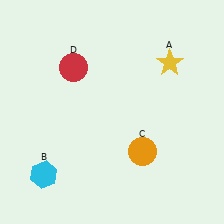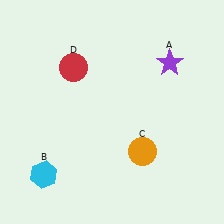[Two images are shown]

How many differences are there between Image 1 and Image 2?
There is 1 difference between the two images.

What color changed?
The star (A) changed from yellow in Image 1 to purple in Image 2.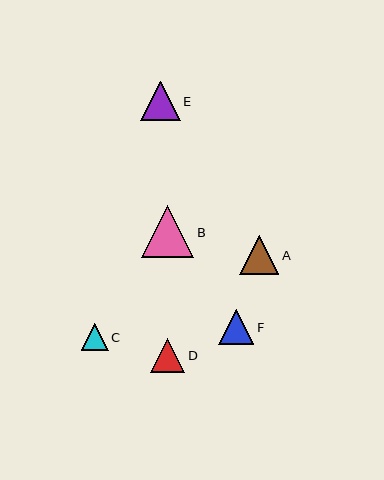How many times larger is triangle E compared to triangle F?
Triangle E is approximately 1.1 times the size of triangle F.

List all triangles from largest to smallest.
From largest to smallest: B, E, A, F, D, C.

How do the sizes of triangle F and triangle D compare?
Triangle F and triangle D are approximately the same size.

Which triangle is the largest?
Triangle B is the largest with a size of approximately 52 pixels.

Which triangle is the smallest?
Triangle C is the smallest with a size of approximately 27 pixels.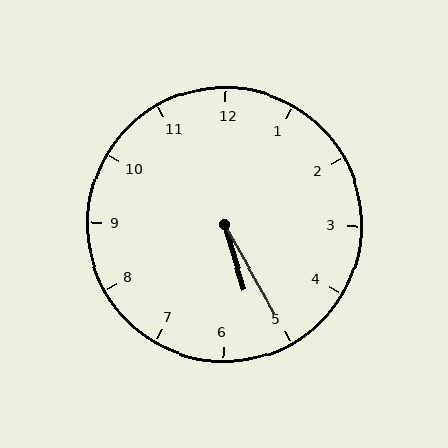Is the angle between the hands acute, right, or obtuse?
It is acute.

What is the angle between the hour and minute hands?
Approximately 12 degrees.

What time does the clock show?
5:25.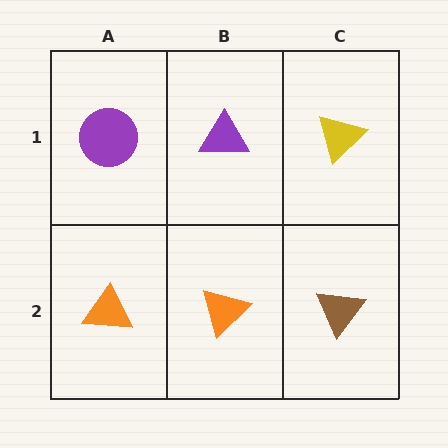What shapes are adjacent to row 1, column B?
An orange triangle (row 2, column B), a purple circle (row 1, column A), a yellow triangle (row 1, column C).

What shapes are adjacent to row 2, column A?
A purple circle (row 1, column A), an orange triangle (row 2, column B).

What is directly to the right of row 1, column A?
A purple triangle.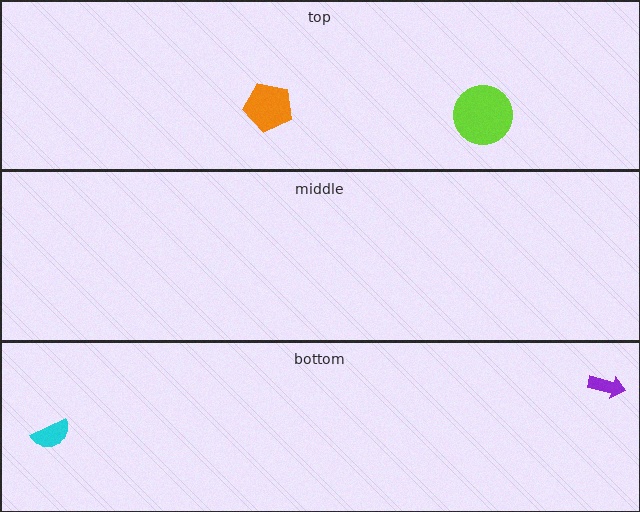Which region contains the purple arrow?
The bottom region.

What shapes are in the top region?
The lime circle, the orange pentagon.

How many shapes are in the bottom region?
2.